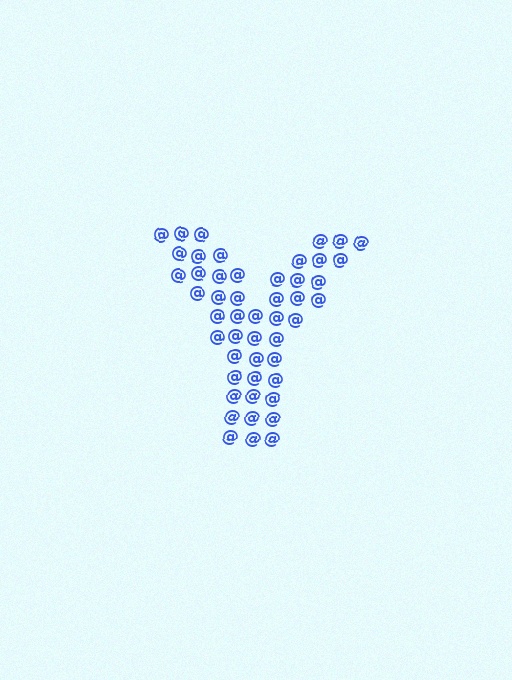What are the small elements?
The small elements are at signs.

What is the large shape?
The large shape is the letter Y.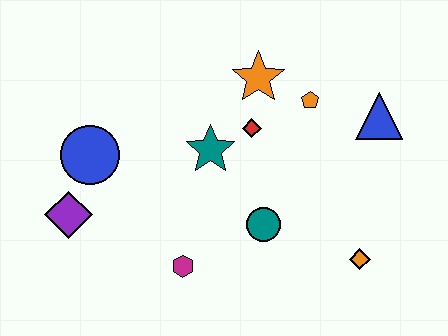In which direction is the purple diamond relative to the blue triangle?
The purple diamond is to the left of the blue triangle.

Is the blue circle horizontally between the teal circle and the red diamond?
No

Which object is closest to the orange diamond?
The teal circle is closest to the orange diamond.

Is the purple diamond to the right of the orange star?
No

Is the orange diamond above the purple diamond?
No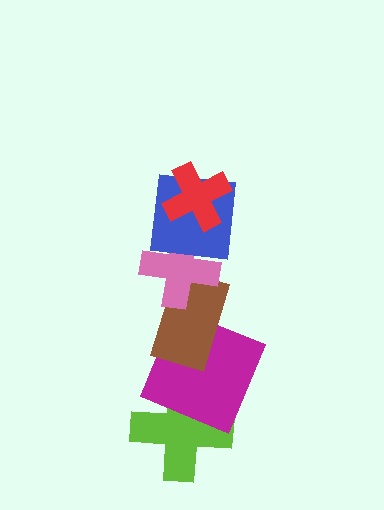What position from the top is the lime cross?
The lime cross is 6th from the top.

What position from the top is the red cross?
The red cross is 1st from the top.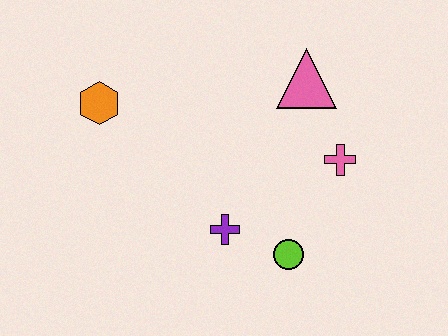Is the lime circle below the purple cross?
Yes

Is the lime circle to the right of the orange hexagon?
Yes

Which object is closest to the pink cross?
The pink triangle is closest to the pink cross.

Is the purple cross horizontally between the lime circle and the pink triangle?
No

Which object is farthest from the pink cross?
The orange hexagon is farthest from the pink cross.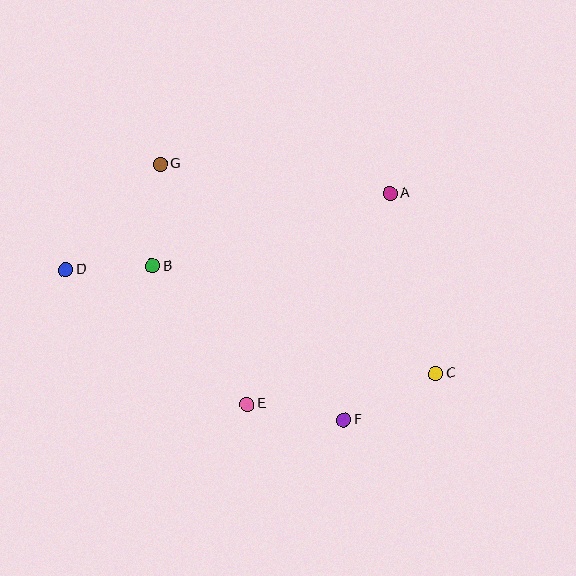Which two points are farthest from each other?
Points C and D are farthest from each other.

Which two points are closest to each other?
Points B and D are closest to each other.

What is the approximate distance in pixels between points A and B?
The distance between A and B is approximately 249 pixels.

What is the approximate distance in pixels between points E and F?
The distance between E and F is approximately 98 pixels.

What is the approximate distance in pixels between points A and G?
The distance between A and G is approximately 232 pixels.